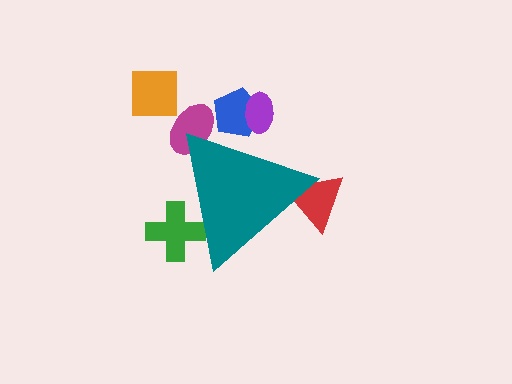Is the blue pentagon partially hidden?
Yes, the blue pentagon is partially hidden behind the teal triangle.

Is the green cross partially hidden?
Yes, the green cross is partially hidden behind the teal triangle.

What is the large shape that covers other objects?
A teal triangle.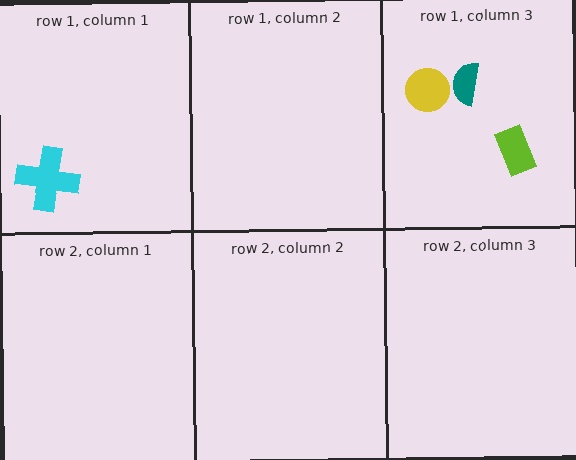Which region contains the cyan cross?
The row 1, column 1 region.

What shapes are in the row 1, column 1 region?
The cyan cross.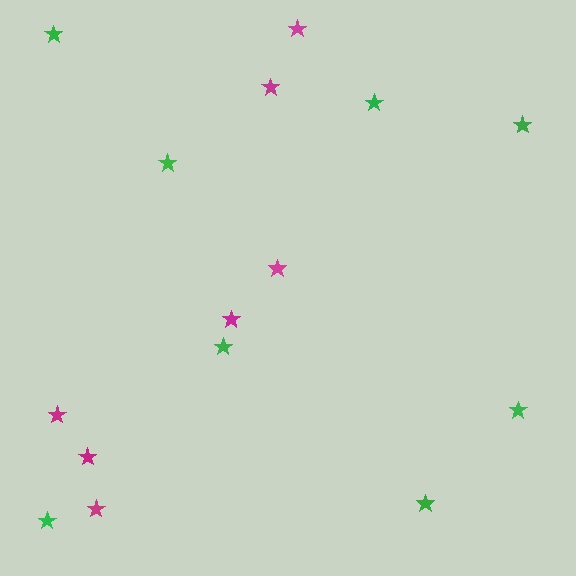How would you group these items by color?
There are 2 groups: one group of magenta stars (7) and one group of green stars (8).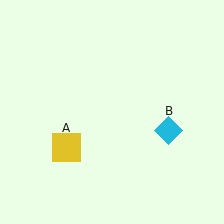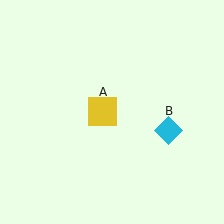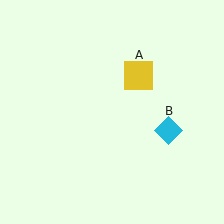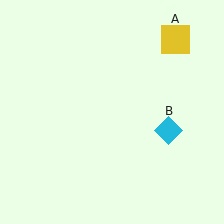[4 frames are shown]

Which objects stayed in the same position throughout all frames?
Cyan diamond (object B) remained stationary.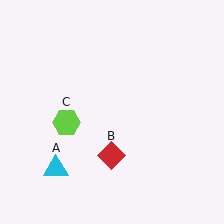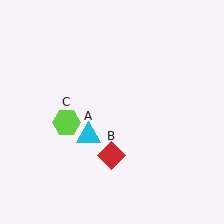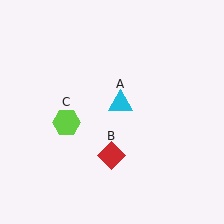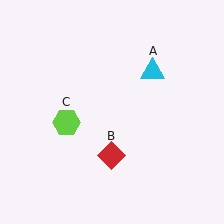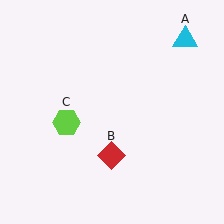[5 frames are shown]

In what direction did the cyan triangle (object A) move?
The cyan triangle (object A) moved up and to the right.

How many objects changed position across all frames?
1 object changed position: cyan triangle (object A).